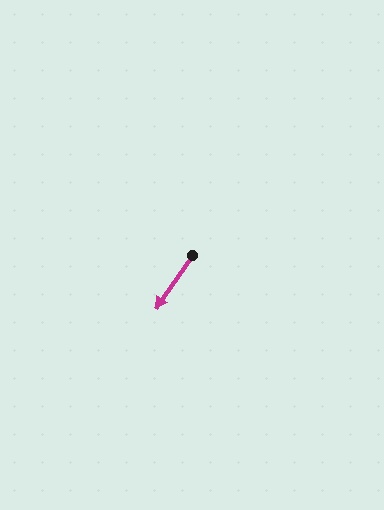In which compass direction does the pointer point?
Southwest.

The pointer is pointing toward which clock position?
Roughly 7 o'clock.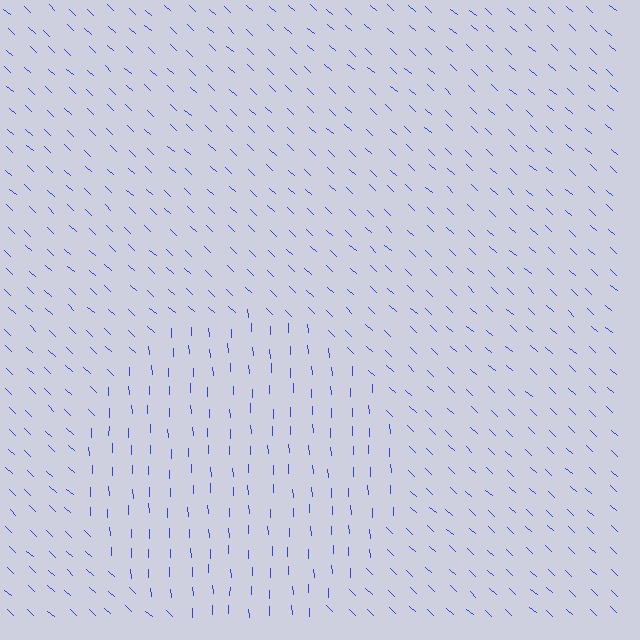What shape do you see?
I see a circle.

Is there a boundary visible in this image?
Yes, there is a texture boundary formed by a change in line orientation.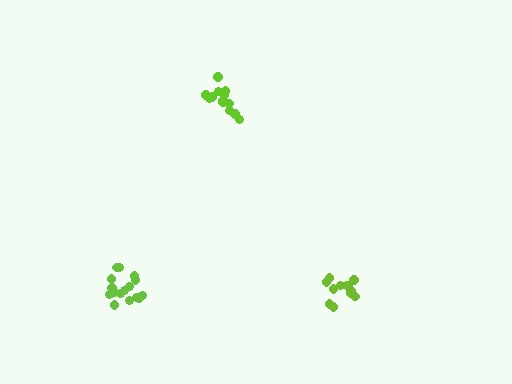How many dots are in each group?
Group 1: 13 dots, Group 2: 13 dots, Group 3: 16 dots (42 total).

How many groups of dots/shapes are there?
There are 3 groups.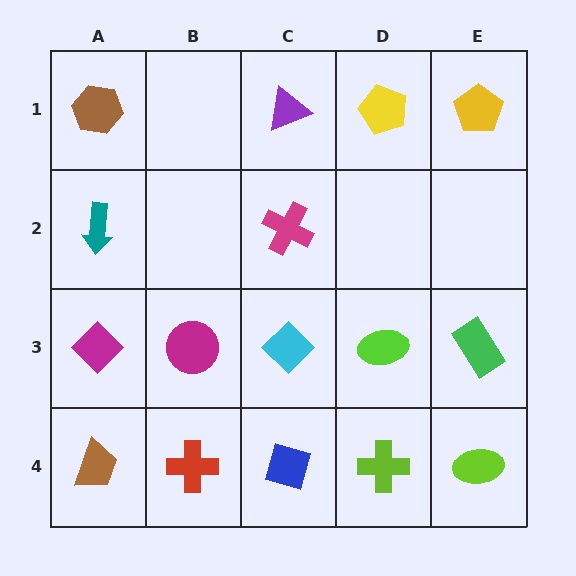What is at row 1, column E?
A yellow pentagon.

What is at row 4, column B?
A red cross.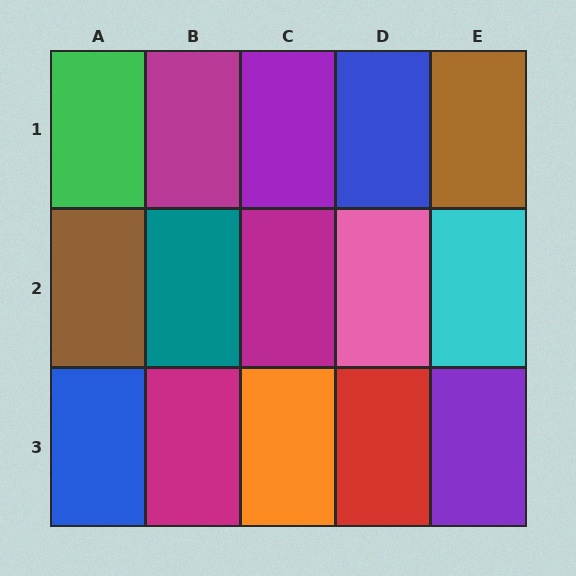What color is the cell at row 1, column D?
Blue.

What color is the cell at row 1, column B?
Magenta.